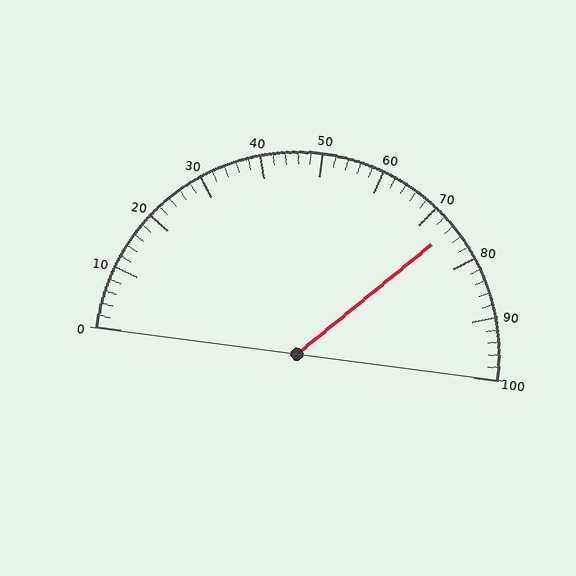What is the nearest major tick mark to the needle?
The nearest major tick mark is 70.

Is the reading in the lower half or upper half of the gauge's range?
The reading is in the upper half of the range (0 to 100).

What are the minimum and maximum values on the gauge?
The gauge ranges from 0 to 100.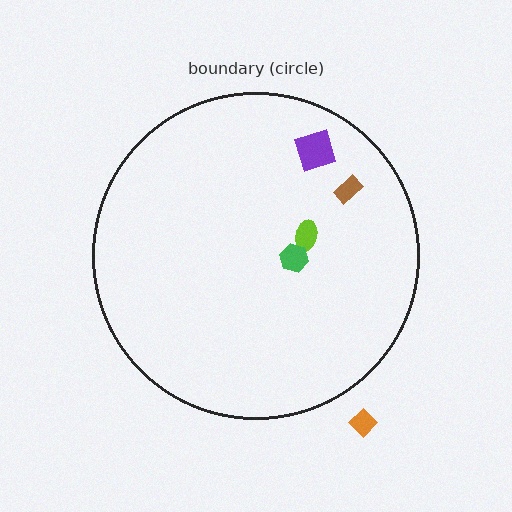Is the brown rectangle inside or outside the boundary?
Inside.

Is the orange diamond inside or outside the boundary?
Outside.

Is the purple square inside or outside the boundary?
Inside.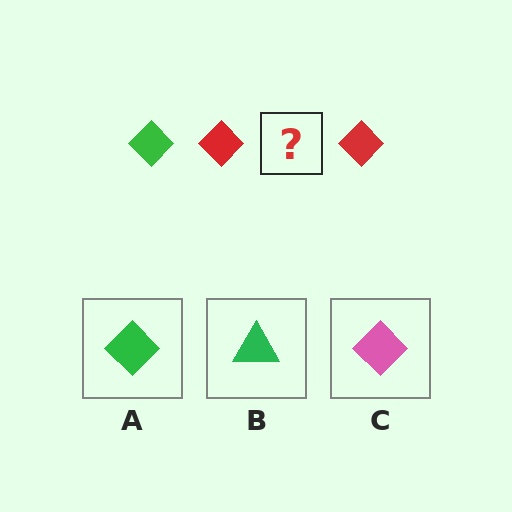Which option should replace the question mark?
Option A.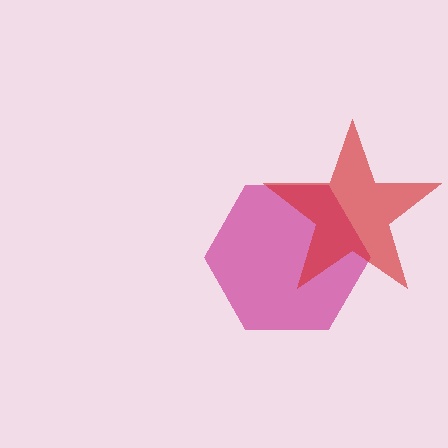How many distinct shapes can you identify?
There are 2 distinct shapes: a magenta hexagon, a red star.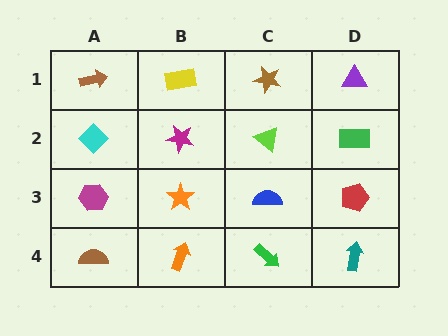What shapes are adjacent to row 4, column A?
A magenta hexagon (row 3, column A), an orange arrow (row 4, column B).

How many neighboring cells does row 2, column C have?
4.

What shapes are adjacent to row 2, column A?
A brown arrow (row 1, column A), a magenta hexagon (row 3, column A), a magenta star (row 2, column B).